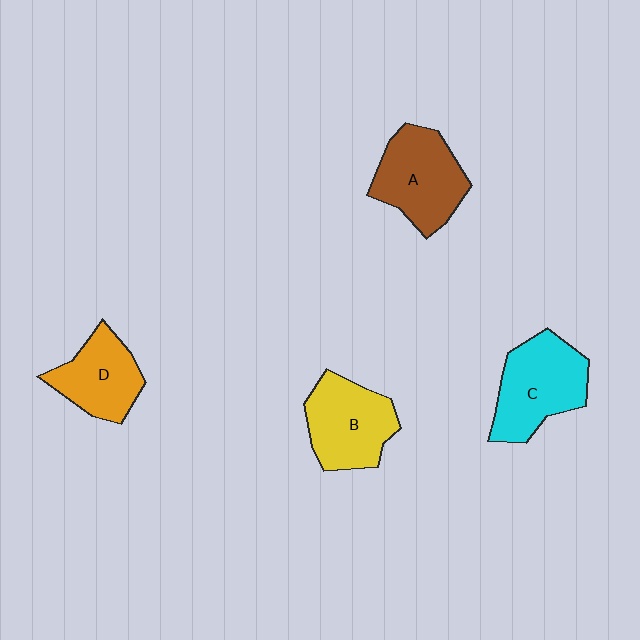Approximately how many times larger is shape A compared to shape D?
Approximately 1.2 times.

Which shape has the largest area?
Shape C (cyan).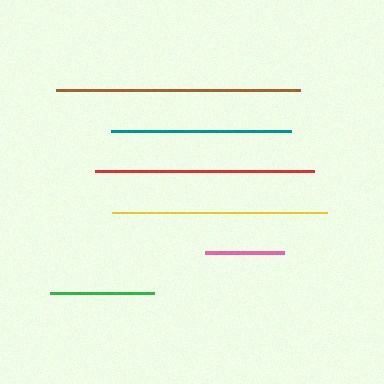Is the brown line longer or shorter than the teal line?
The brown line is longer than the teal line.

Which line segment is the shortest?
The pink line is the shortest at approximately 79 pixels.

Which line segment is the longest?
The brown line is the longest at approximately 244 pixels.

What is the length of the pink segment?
The pink segment is approximately 79 pixels long.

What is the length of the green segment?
The green segment is approximately 104 pixels long.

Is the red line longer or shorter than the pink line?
The red line is longer than the pink line.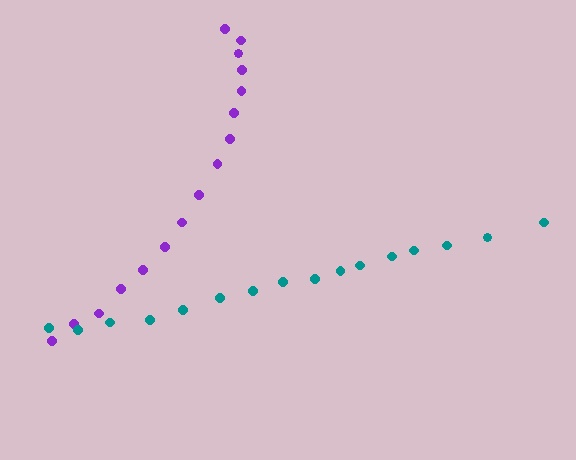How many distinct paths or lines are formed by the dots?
There are 2 distinct paths.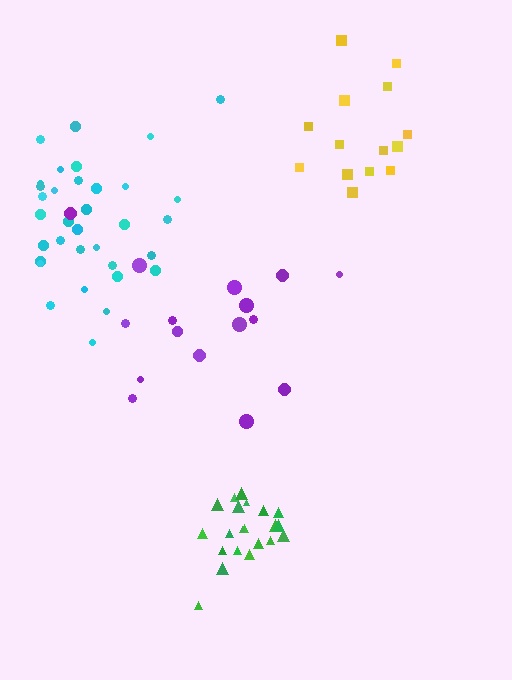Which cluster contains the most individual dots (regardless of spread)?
Cyan (34).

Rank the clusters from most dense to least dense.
green, cyan, yellow, purple.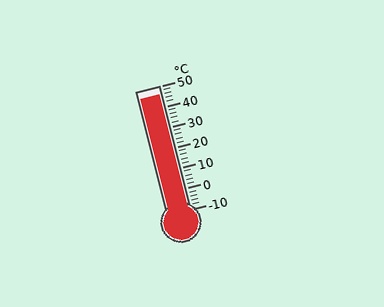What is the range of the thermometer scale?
The thermometer scale ranges from -10°C to 50°C.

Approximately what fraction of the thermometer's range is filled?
The thermometer is filled to approximately 95% of its range.